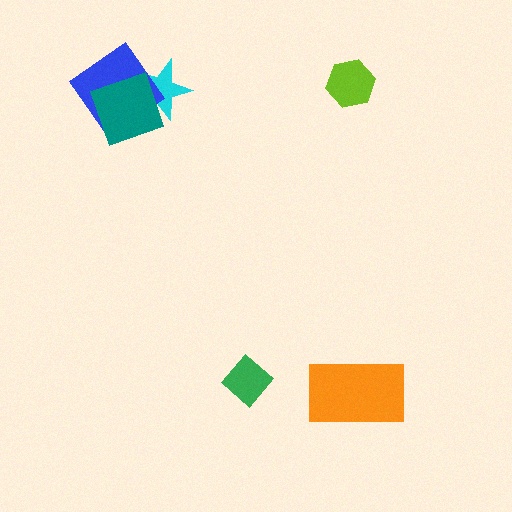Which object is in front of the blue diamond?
The teal square is in front of the blue diamond.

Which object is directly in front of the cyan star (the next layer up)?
The blue diamond is directly in front of the cyan star.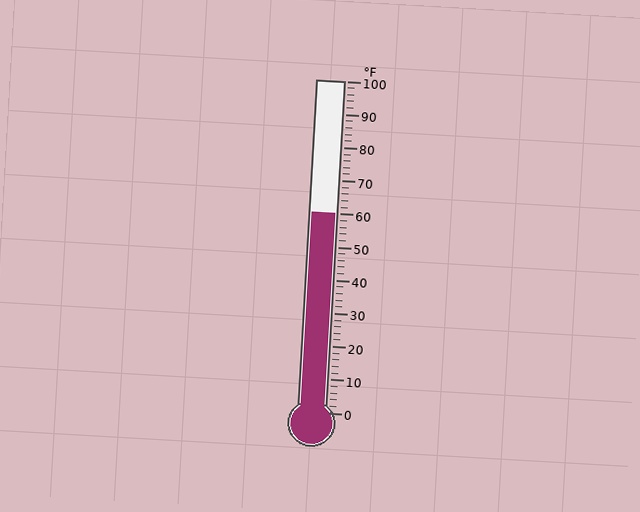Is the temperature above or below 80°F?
The temperature is below 80°F.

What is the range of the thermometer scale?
The thermometer scale ranges from 0°F to 100°F.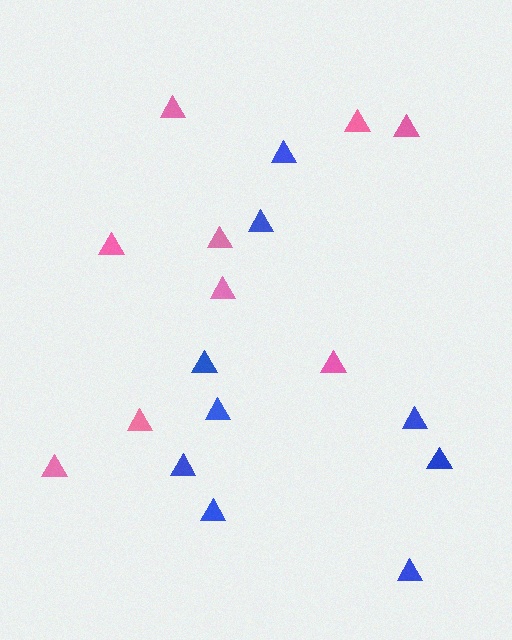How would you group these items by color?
There are 2 groups: one group of pink triangles (9) and one group of blue triangles (9).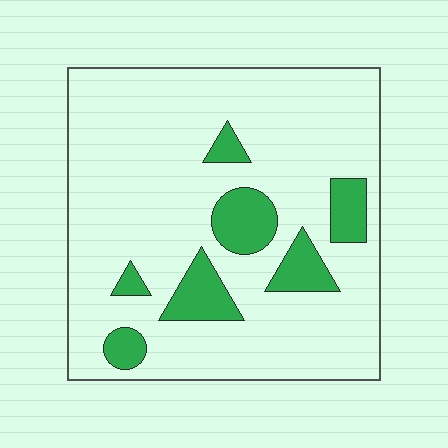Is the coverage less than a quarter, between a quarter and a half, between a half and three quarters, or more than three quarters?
Less than a quarter.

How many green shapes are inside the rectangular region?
7.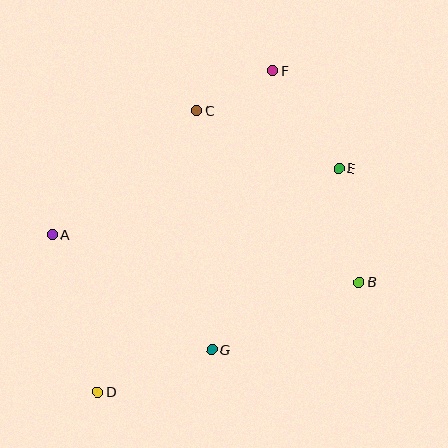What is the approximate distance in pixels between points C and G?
The distance between C and G is approximately 240 pixels.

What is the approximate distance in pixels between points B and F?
The distance between B and F is approximately 228 pixels.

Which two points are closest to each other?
Points C and F are closest to each other.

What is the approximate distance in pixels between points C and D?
The distance between C and D is approximately 298 pixels.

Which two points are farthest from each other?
Points D and F are farthest from each other.